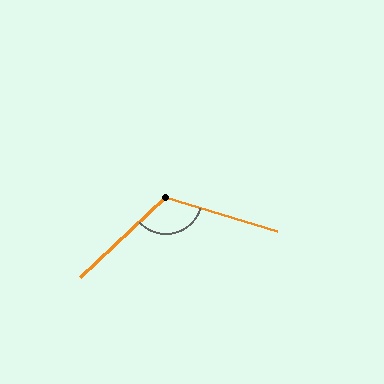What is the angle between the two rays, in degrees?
Approximately 120 degrees.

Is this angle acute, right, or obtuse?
It is obtuse.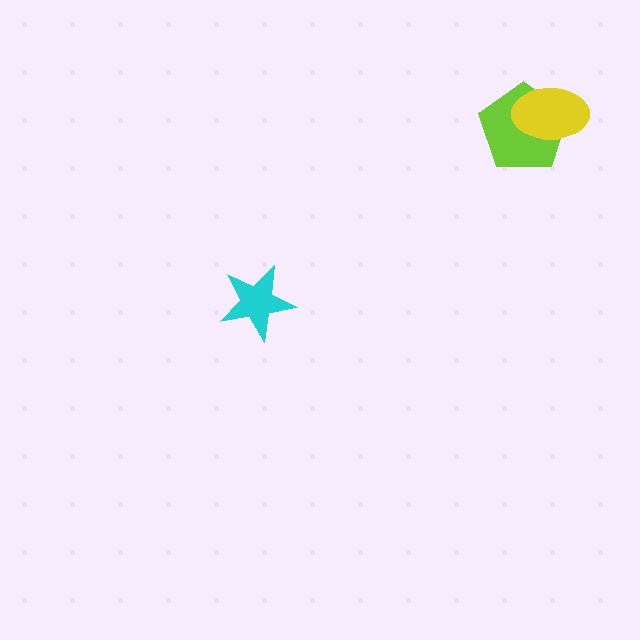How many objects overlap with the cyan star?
0 objects overlap with the cyan star.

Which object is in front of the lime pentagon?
The yellow ellipse is in front of the lime pentagon.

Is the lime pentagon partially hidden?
Yes, it is partially covered by another shape.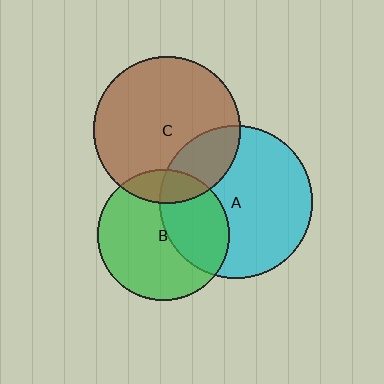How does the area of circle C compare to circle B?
Approximately 1.3 times.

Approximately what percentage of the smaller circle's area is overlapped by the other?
Approximately 40%.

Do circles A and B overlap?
Yes.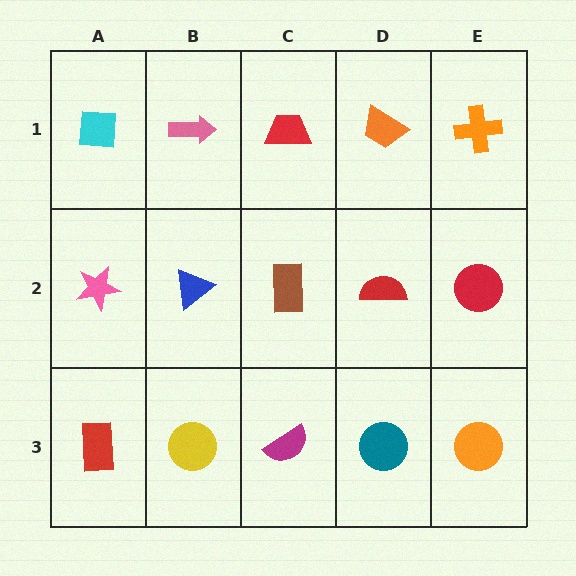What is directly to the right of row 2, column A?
A blue triangle.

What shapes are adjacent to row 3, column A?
A pink star (row 2, column A), a yellow circle (row 3, column B).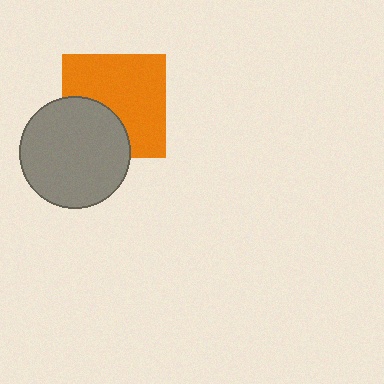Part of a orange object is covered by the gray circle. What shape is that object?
It is a square.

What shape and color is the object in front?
The object in front is a gray circle.